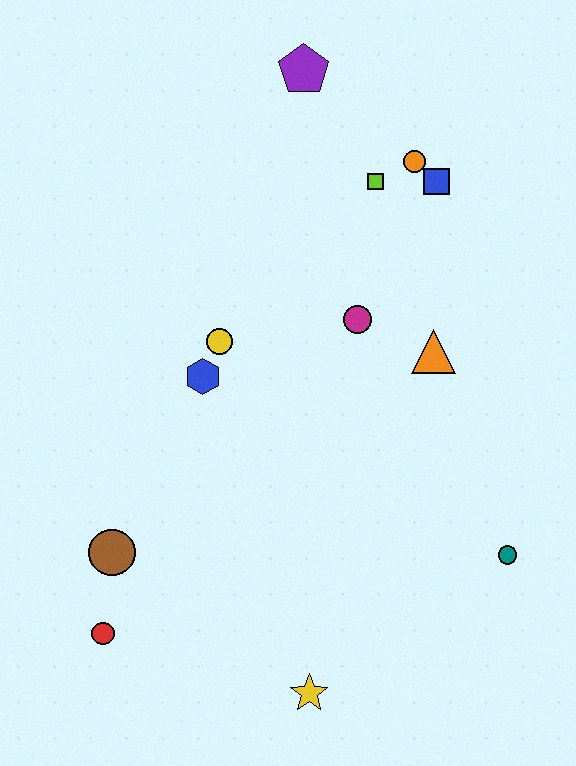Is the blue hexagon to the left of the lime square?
Yes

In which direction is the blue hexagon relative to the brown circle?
The blue hexagon is above the brown circle.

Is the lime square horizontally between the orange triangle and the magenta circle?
Yes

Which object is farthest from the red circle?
The purple pentagon is farthest from the red circle.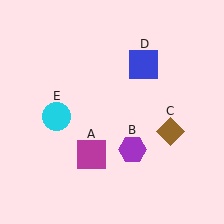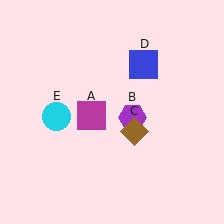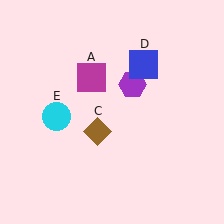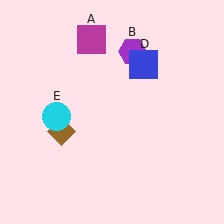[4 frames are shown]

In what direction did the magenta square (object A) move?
The magenta square (object A) moved up.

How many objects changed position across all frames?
3 objects changed position: magenta square (object A), purple hexagon (object B), brown diamond (object C).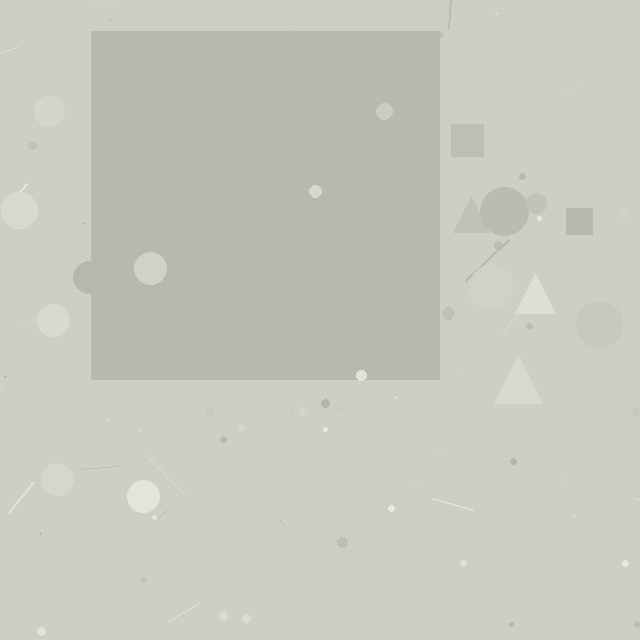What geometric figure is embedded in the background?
A square is embedded in the background.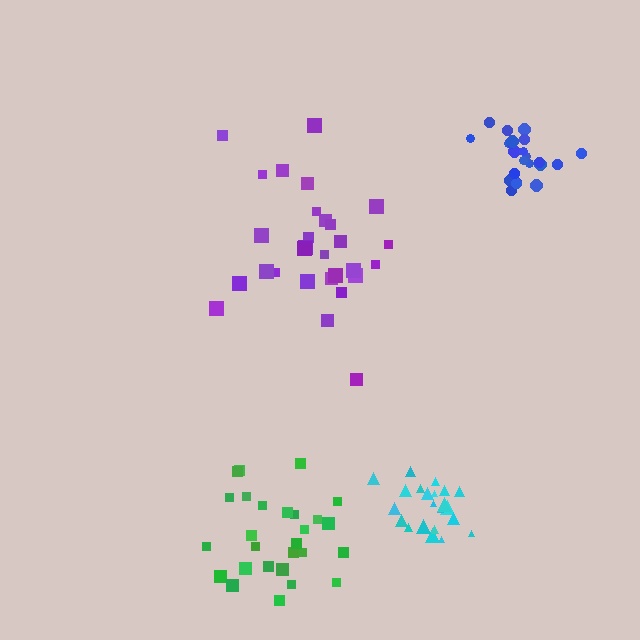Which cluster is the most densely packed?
Blue.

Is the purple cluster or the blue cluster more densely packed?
Blue.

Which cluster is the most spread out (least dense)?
Purple.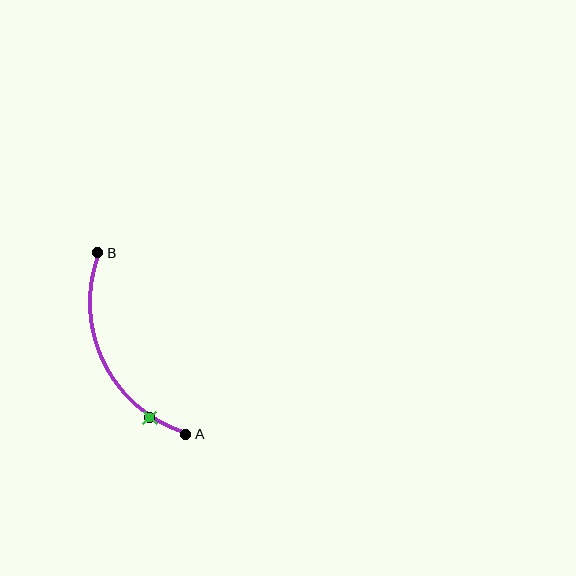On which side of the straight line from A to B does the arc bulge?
The arc bulges to the left of the straight line connecting A and B.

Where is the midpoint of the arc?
The arc midpoint is the point on the curve farthest from the straight line joining A and B. It sits to the left of that line.